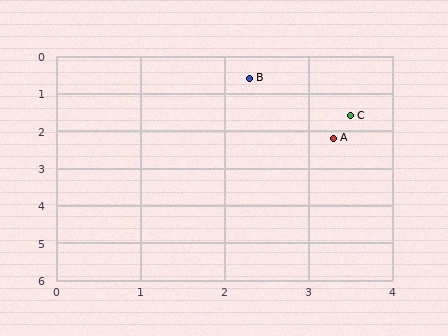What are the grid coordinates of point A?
Point A is at approximately (3.3, 2.2).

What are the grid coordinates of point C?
Point C is at approximately (3.5, 1.6).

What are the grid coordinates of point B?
Point B is at approximately (2.3, 0.6).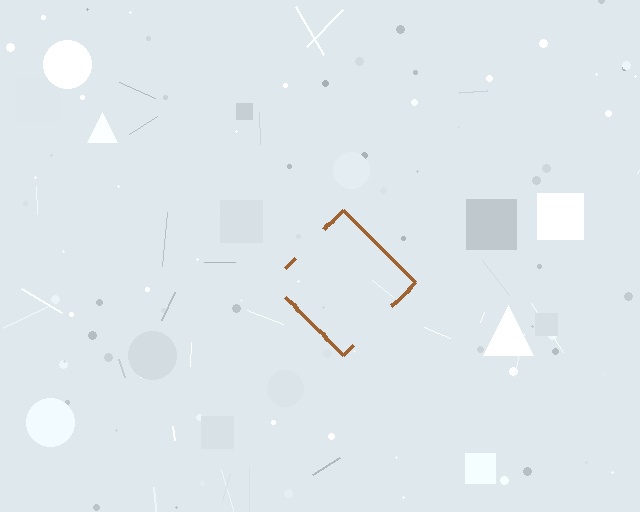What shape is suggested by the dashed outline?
The dashed outline suggests a diamond.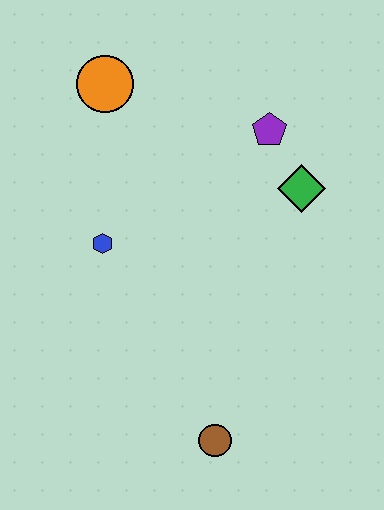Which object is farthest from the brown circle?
The orange circle is farthest from the brown circle.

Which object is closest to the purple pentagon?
The green diamond is closest to the purple pentagon.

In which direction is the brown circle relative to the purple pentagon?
The brown circle is below the purple pentagon.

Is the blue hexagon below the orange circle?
Yes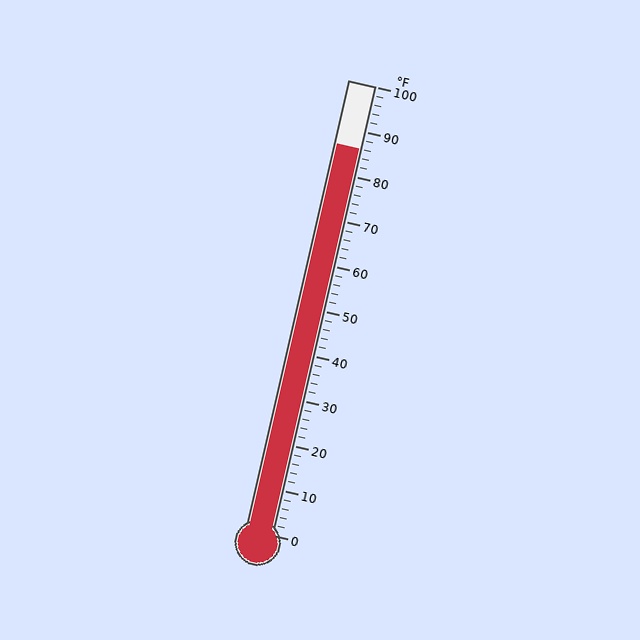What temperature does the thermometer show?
The thermometer shows approximately 86°F.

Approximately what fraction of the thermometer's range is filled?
The thermometer is filled to approximately 85% of its range.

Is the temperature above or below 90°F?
The temperature is below 90°F.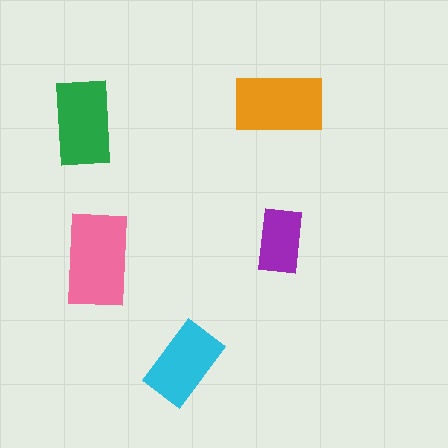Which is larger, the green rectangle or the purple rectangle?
The green one.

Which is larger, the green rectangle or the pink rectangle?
The pink one.